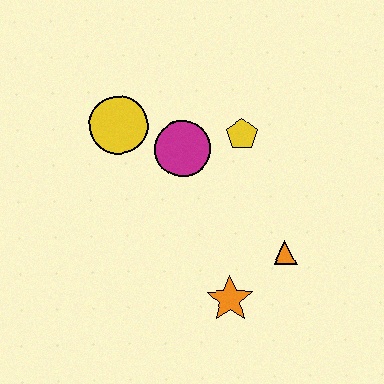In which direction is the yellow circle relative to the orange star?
The yellow circle is above the orange star.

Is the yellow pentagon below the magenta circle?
No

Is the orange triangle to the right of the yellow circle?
Yes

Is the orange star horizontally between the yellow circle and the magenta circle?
No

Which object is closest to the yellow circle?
The magenta circle is closest to the yellow circle.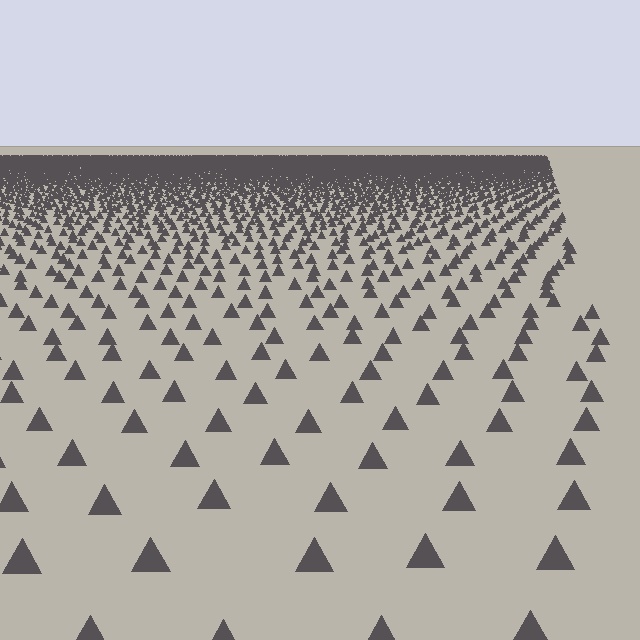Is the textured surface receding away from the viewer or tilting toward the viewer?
The surface is receding away from the viewer. Texture elements get smaller and denser toward the top.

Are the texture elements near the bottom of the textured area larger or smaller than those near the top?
Larger. Near the bottom, elements are closer to the viewer and appear at a bigger on-screen size.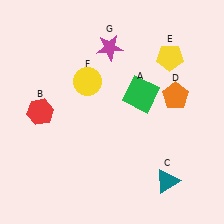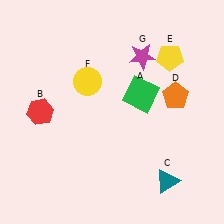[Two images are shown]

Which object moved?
The magenta star (G) moved right.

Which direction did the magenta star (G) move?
The magenta star (G) moved right.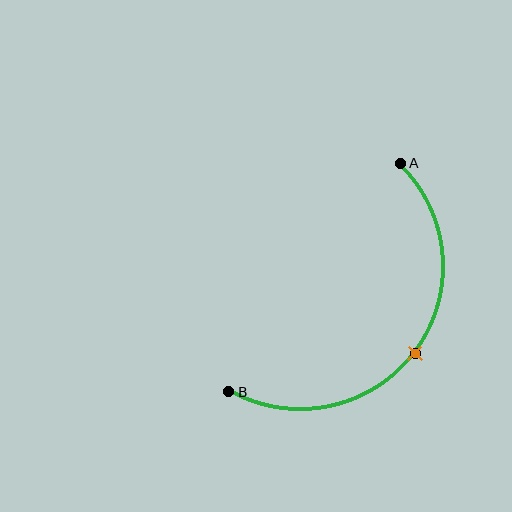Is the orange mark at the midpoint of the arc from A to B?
Yes. The orange mark lies on the arc at equal arc-length from both A and B — it is the arc midpoint.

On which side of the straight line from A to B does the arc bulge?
The arc bulges below and to the right of the straight line connecting A and B.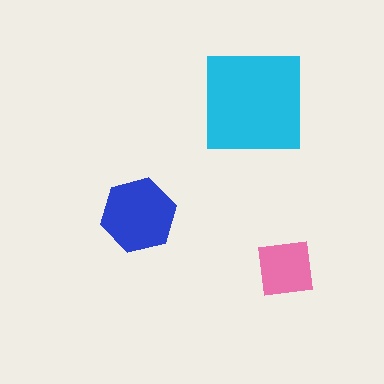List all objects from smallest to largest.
The pink square, the blue hexagon, the cyan square.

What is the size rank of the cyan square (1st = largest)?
1st.